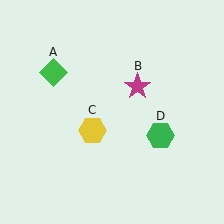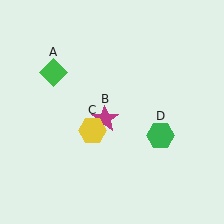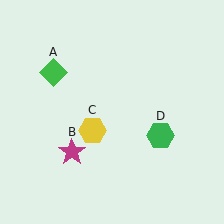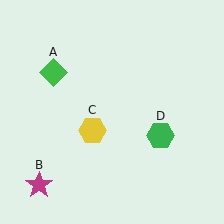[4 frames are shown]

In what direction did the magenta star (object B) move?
The magenta star (object B) moved down and to the left.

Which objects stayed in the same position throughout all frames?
Green diamond (object A) and yellow hexagon (object C) and green hexagon (object D) remained stationary.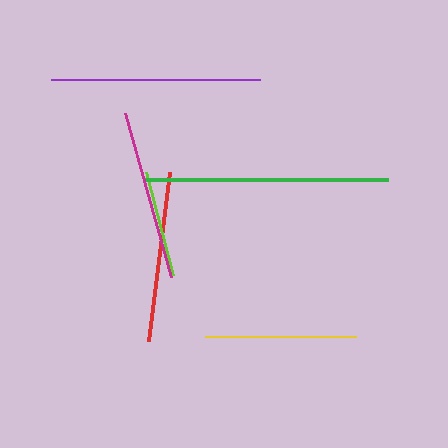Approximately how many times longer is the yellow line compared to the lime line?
The yellow line is approximately 1.4 times the length of the lime line.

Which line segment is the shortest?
The lime line is the shortest at approximately 106 pixels.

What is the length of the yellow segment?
The yellow segment is approximately 151 pixels long.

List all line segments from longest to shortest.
From longest to shortest: green, purple, red, magenta, yellow, lime.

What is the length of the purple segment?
The purple segment is approximately 209 pixels long.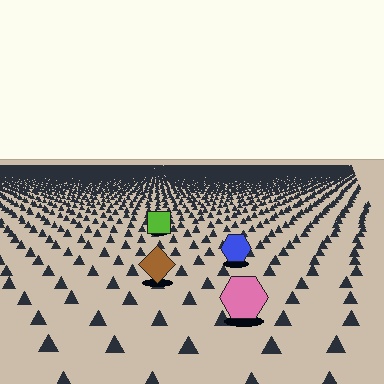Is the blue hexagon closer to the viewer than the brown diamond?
No. The brown diamond is closer — you can tell from the texture gradient: the ground texture is coarser near it.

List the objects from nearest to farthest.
From nearest to farthest: the pink hexagon, the brown diamond, the blue hexagon, the lime square.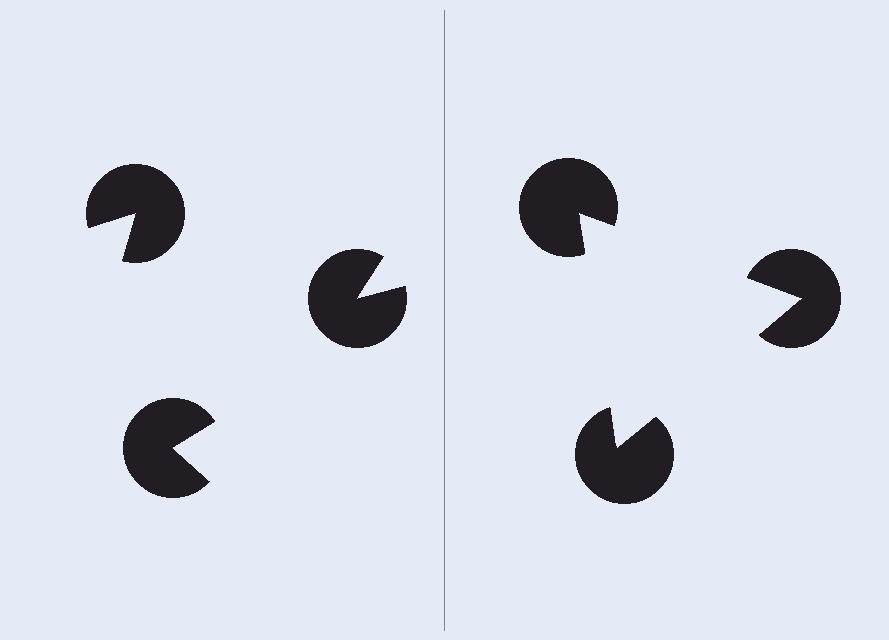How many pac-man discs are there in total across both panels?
6 — 3 on each side.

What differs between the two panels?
The pac-man discs are positioned identically on both sides; only the wedge orientations differ. On the right they align to a triangle; on the left they are misaligned.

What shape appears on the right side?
An illusory triangle.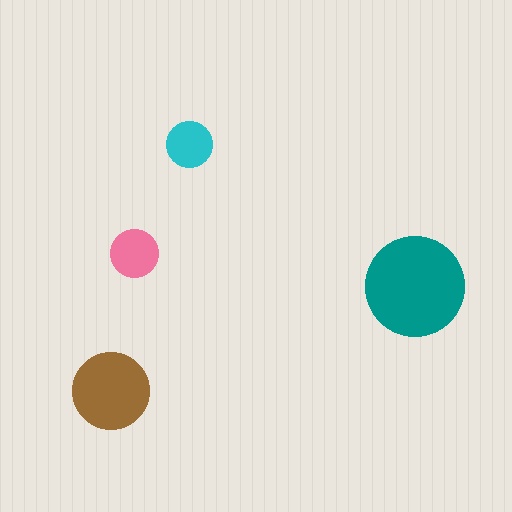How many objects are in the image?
There are 4 objects in the image.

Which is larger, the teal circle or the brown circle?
The teal one.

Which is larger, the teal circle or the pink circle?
The teal one.